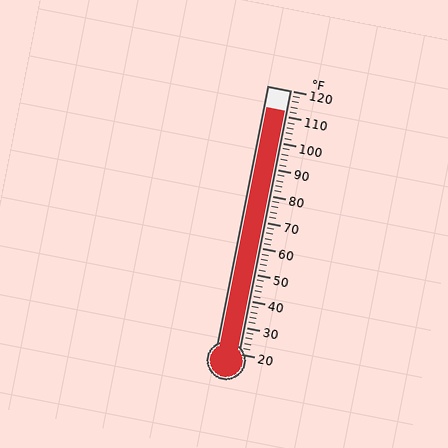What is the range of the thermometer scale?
The thermometer scale ranges from 20°F to 120°F.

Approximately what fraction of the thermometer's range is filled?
The thermometer is filled to approximately 90% of its range.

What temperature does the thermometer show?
The thermometer shows approximately 112°F.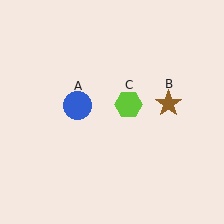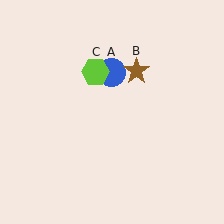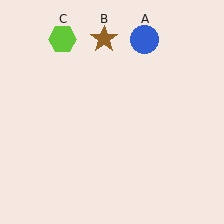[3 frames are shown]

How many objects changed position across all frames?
3 objects changed position: blue circle (object A), brown star (object B), lime hexagon (object C).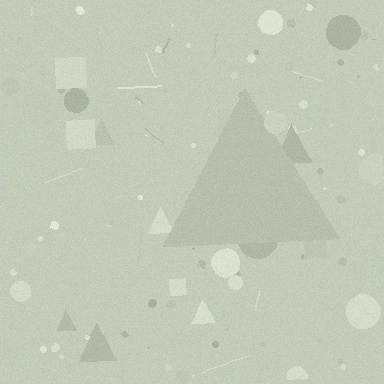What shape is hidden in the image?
A triangle is hidden in the image.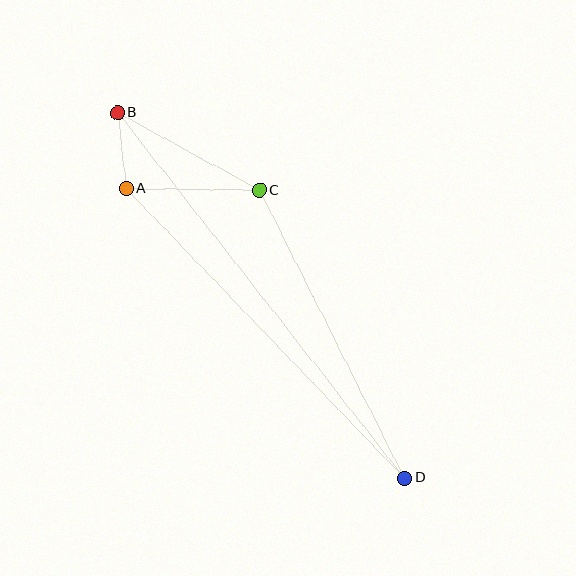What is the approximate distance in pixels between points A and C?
The distance between A and C is approximately 133 pixels.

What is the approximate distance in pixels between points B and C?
The distance between B and C is approximately 162 pixels.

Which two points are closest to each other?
Points A and B are closest to each other.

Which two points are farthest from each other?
Points B and D are farthest from each other.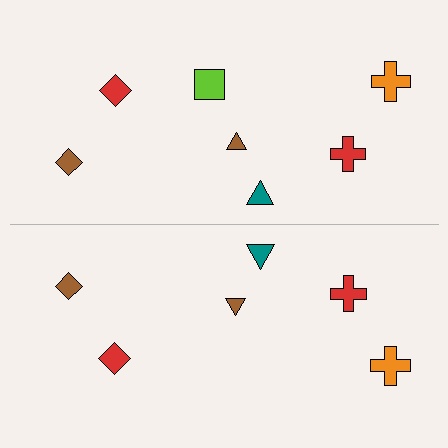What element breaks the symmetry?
A lime square is missing from the bottom side.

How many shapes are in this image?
There are 13 shapes in this image.